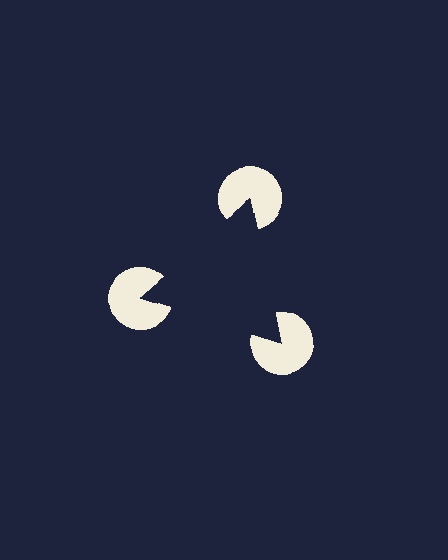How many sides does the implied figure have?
3 sides.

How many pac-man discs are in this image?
There are 3 — one at each vertex of the illusory triangle.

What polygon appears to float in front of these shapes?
An illusory triangle — its edges are inferred from the aligned wedge cuts in the pac-man discs, not physically drawn.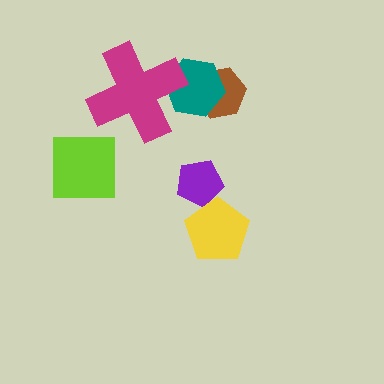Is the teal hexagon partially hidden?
Yes, it is partially covered by another shape.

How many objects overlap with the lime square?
0 objects overlap with the lime square.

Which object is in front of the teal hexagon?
The magenta cross is in front of the teal hexagon.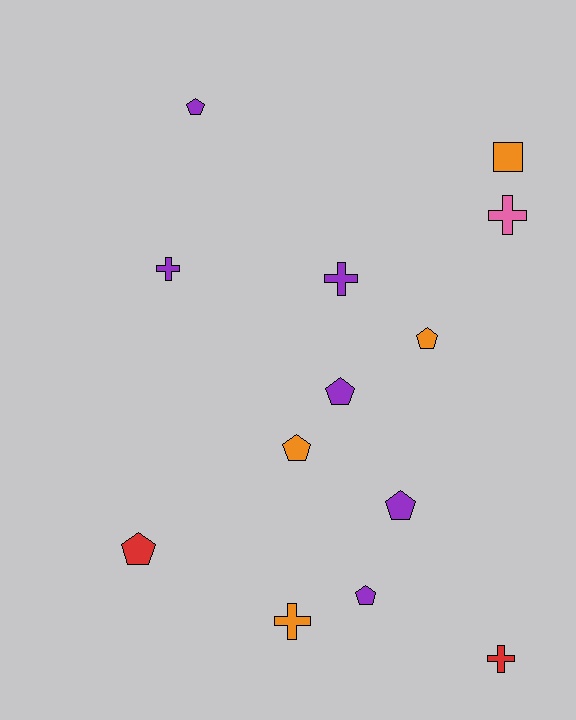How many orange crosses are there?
There is 1 orange cross.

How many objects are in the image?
There are 13 objects.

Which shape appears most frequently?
Pentagon, with 7 objects.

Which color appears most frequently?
Purple, with 6 objects.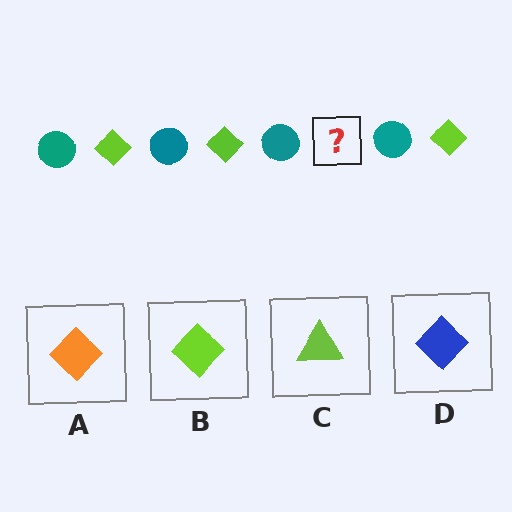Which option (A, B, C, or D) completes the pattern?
B.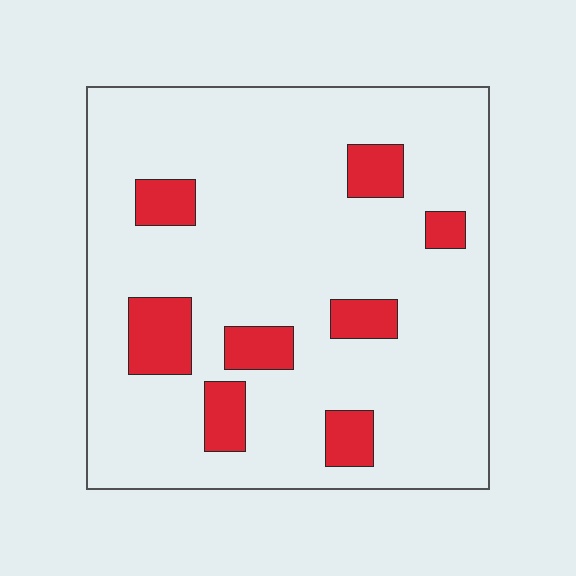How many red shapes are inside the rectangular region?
8.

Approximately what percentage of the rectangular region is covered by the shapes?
Approximately 15%.